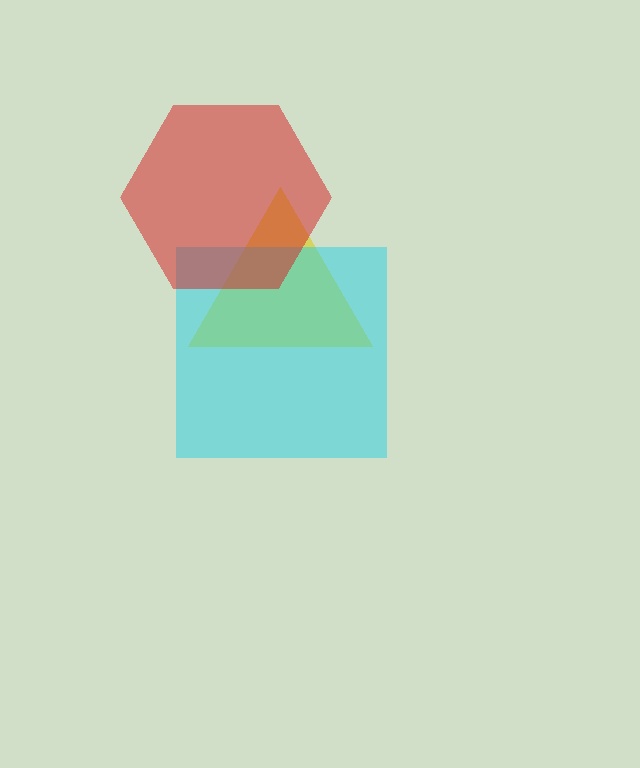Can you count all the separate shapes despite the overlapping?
Yes, there are 3 separate shapes.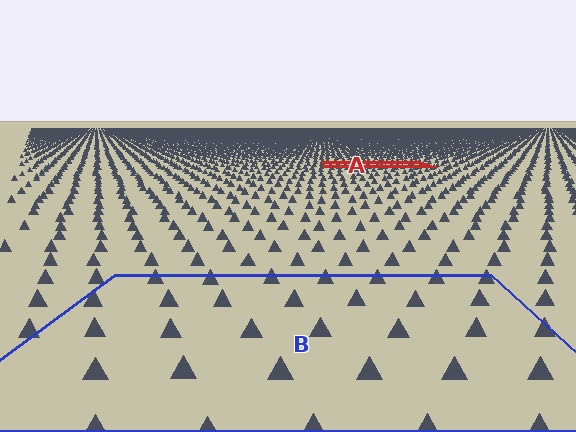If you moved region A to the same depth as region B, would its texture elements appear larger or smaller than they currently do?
They would appear larger. At a closer depth, the same texture elements are projected at a bigger on-screen size.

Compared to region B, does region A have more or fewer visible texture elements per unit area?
Region A has more texture elements per unit area — they are packed more densely because it is farther away.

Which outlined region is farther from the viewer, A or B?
Region A is farther from the viewer — the texture elements inside it appear smaller and more densely packed.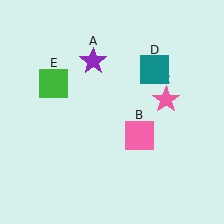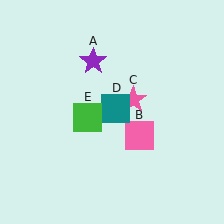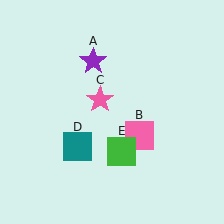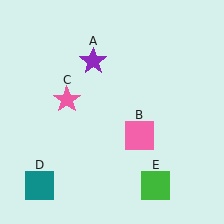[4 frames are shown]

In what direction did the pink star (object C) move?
The pink star (object C) moved left.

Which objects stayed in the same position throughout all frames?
Purple star (object A) and pink square (object B) remained stationary.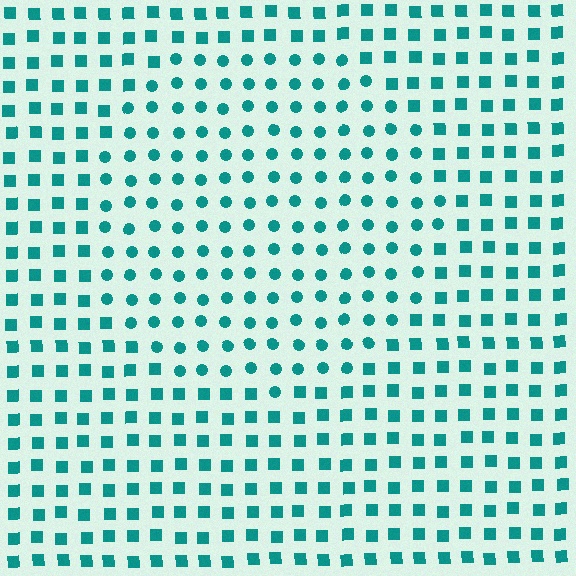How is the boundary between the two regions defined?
The boundary is defined by a change in element shape: circles inside vs. squares outside. All elements share the same color and spacing.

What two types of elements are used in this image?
The image uses circles inside the circle region and squares outside it.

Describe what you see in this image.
The image is filled with small teal elements arranged in a uniform grid. A circle-shaped region contains circles, while the surrounding area contains squares. The boundary is defined purely by the change in element shape.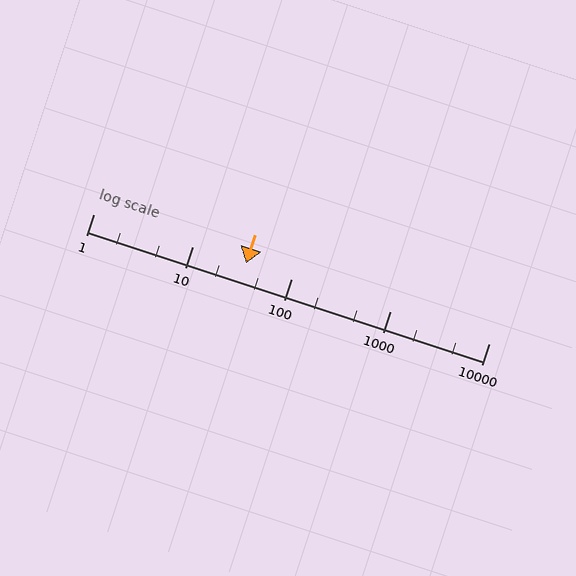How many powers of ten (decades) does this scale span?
The scale spans 4 decades, from 1 to 10000.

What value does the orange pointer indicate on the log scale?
The pointer indicates approximately 35.